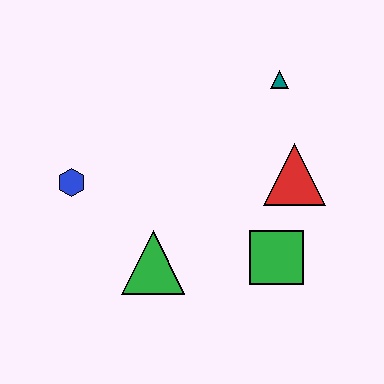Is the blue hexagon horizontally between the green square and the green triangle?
No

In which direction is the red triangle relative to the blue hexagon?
The red triangle is to the right of the blue hexagon.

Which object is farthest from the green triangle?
The teal triangle is farthest from the green triangle.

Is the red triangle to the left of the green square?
No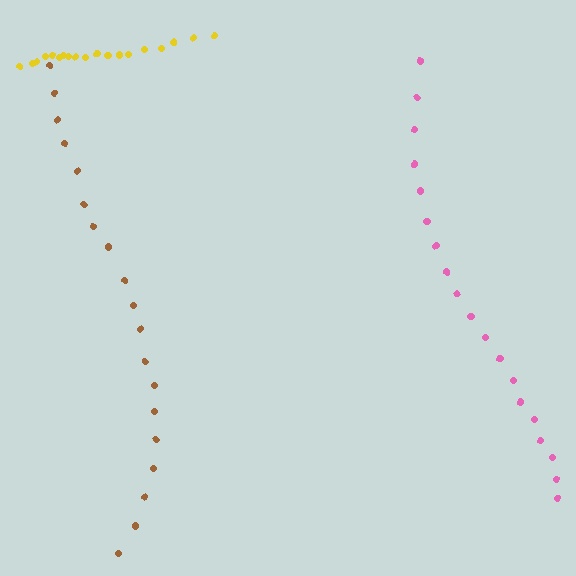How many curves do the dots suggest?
There are 3 distinct paths.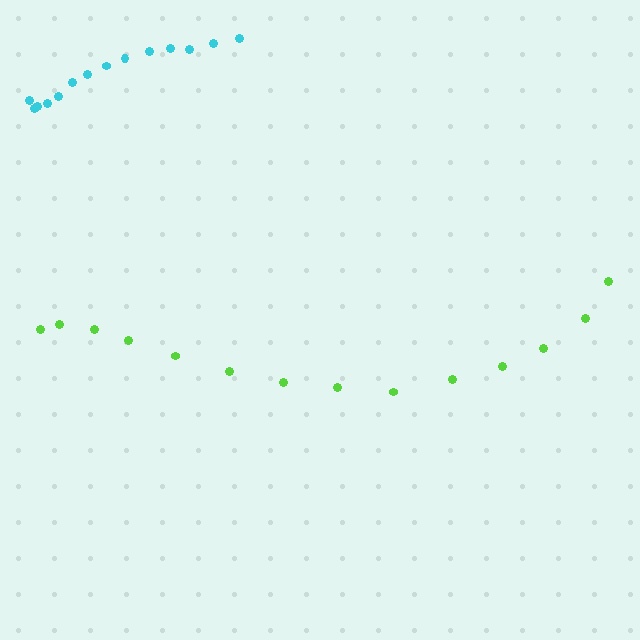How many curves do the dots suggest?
There are 2 distinct paths.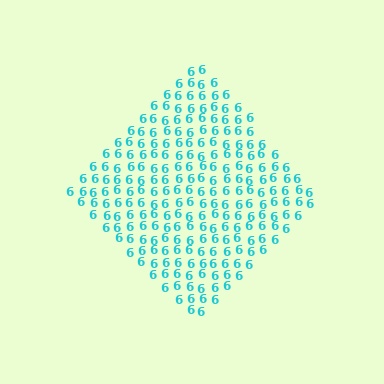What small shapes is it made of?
It is made of small digit 6's.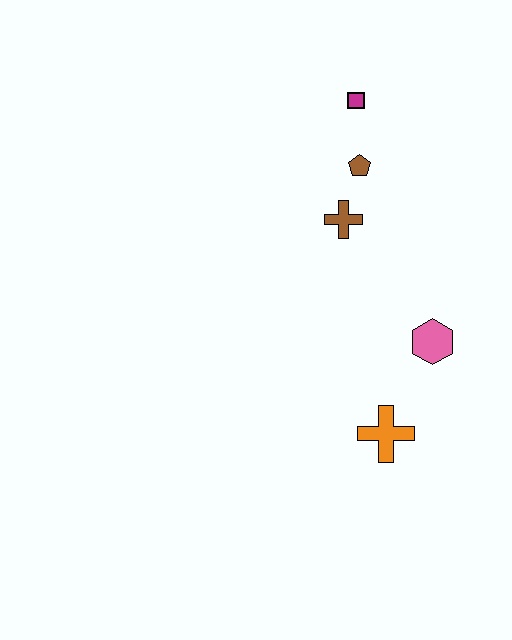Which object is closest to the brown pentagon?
The brown cross is closest to the brown pentagon.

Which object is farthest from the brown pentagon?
The orange cross is farthest from the brown pentagon.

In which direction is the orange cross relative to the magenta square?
The orange cross is below the magenta square.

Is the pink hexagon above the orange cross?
Yes